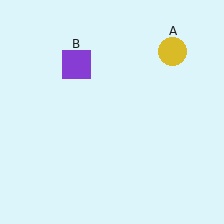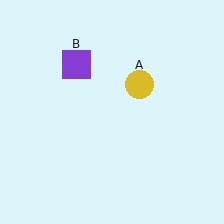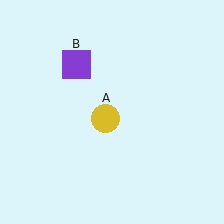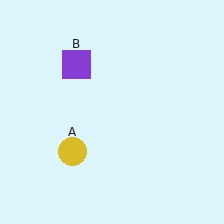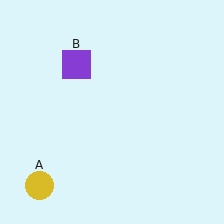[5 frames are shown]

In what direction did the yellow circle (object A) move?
The yellow circle (object A) moved down and to the left.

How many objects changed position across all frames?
1 object changed position: yellow circle (object A).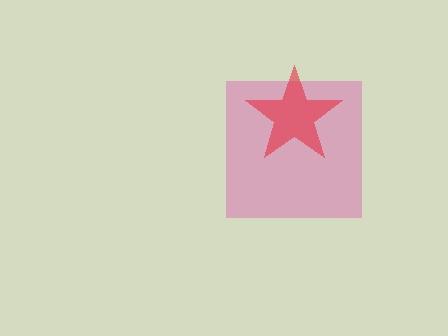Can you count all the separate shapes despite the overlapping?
Yes, there are 2 separate shapes.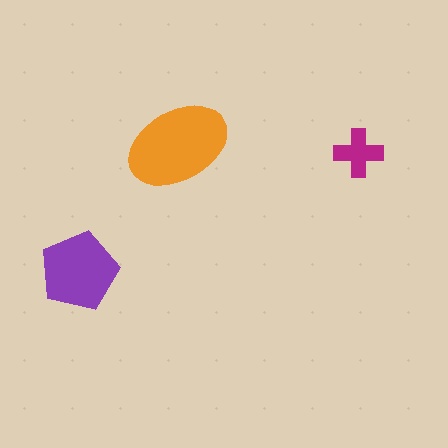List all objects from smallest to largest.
The magenta cross, the purple pentagon, the orange ellipse.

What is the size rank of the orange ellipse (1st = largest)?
1st.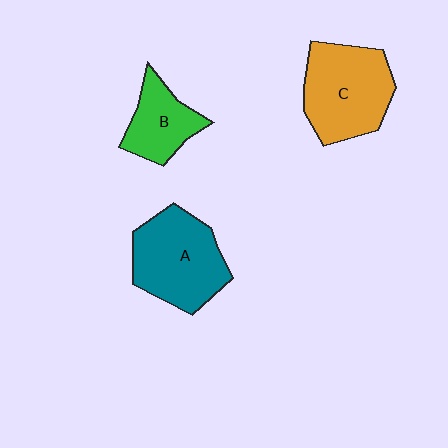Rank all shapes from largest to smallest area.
From largest to smallest: A (teal), C (orange), B (green).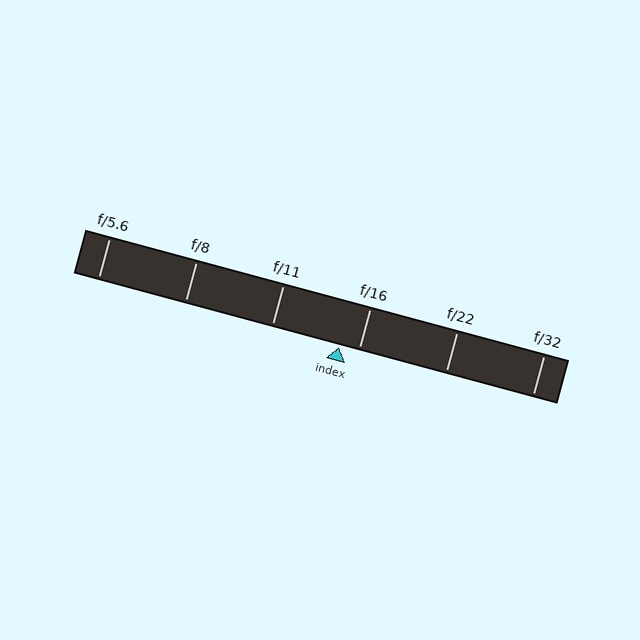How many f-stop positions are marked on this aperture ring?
There are 6 f-stop positions marked.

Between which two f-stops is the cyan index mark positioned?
The index mark is between f/11 and f/16.